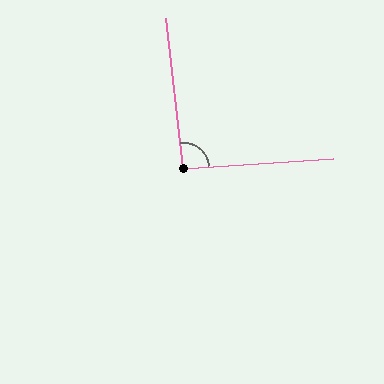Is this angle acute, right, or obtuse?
It is approximately a right angle.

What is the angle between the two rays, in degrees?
Approximately 93 degrees.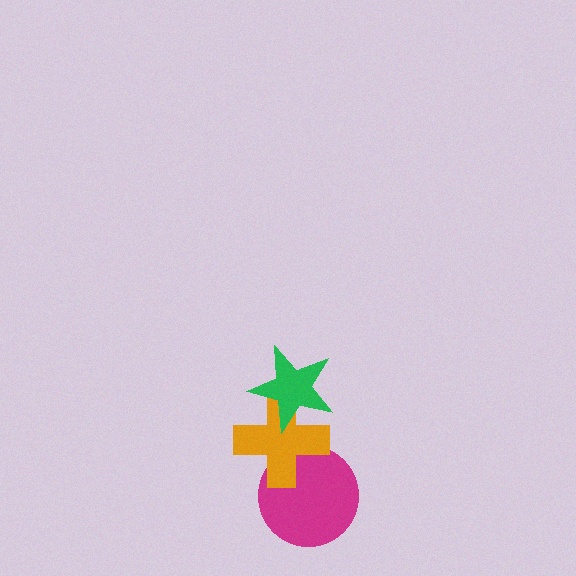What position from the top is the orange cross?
The orange cross is 2nd from the top.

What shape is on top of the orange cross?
The green star is on top of the orange cross.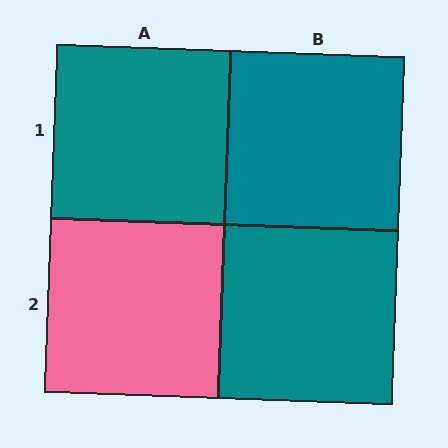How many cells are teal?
3 cells are teal.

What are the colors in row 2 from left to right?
Pink, teal.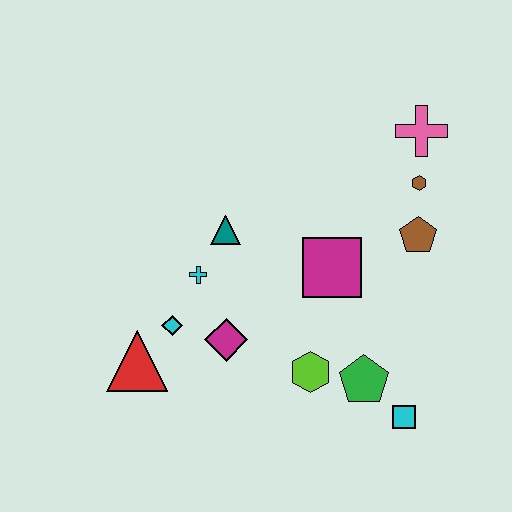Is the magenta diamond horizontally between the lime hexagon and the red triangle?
Yes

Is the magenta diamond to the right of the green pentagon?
No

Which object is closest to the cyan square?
The green pentagon is closest to the cyan square.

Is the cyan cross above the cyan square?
Yes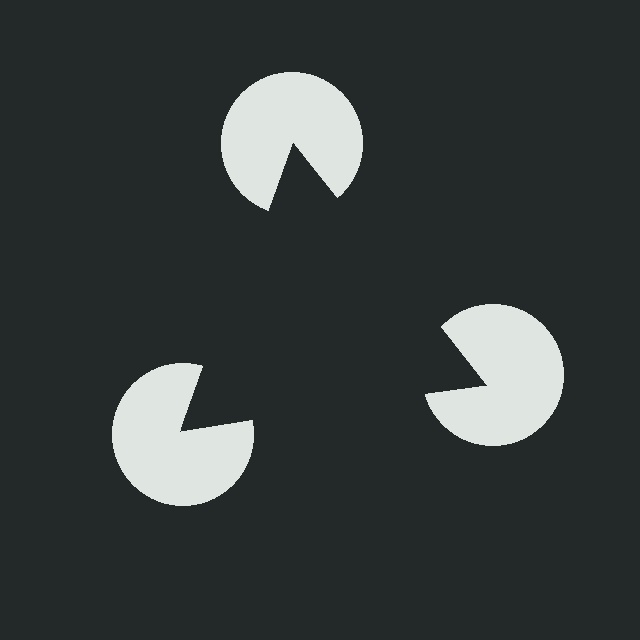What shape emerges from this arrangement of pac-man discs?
An illusory triangle — its edges are inferred from the aligned wedge cuts in the pac-man discs, not physically drawn.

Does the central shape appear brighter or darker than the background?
It typically appears slightly darker than the background, even though no actual brightness change is drawn.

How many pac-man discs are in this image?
There are 3 — one at each vertex of the illusory triangle.